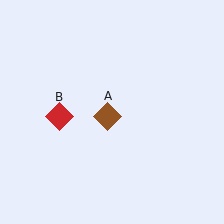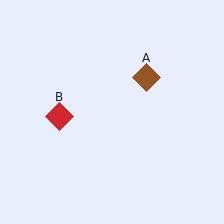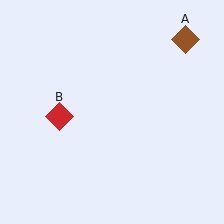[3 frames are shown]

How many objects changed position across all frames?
1 object changed position: brown diamond (object A).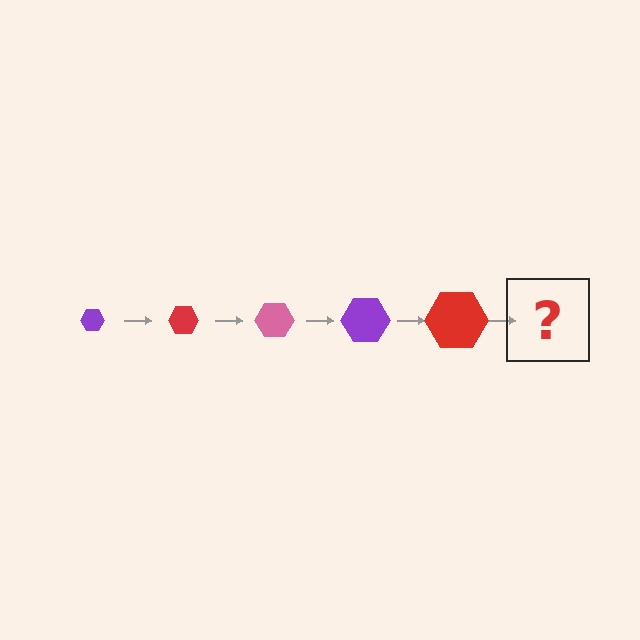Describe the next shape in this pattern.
It should be a pink hexagon, larger than the previous one.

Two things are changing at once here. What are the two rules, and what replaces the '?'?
The two rules are that the hexagon grows larger each step and the color cycles through purple, red, and pink. The '?' should be a pink hexagon, larger than the previous one.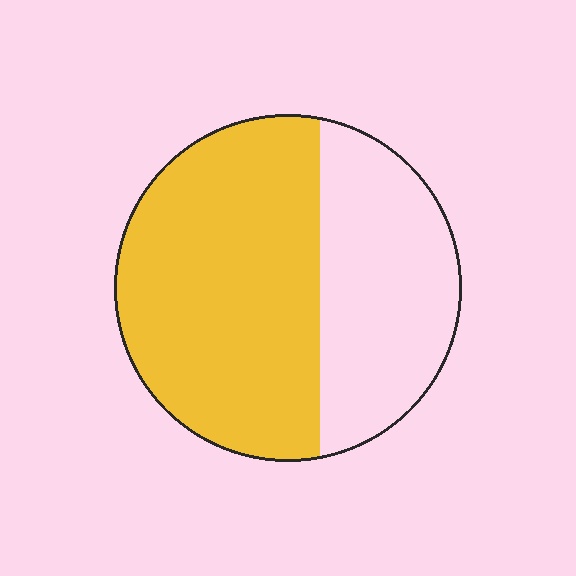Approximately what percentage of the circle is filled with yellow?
Approximately 60%.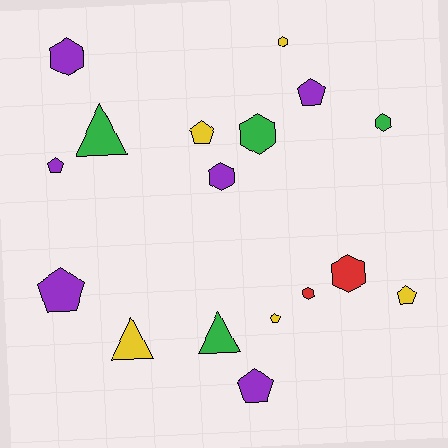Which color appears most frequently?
Purple, with 6 objects.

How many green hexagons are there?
There are 2 green hexagons.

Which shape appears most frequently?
Hexagon, with 7 objects.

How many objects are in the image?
There are 17 objects.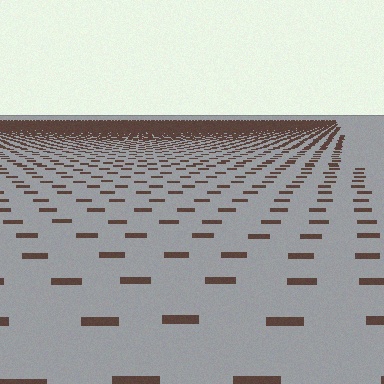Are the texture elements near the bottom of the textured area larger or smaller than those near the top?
Larger. Near the bottom, elements are closer to the viewer and appear at a bigger on-screen size.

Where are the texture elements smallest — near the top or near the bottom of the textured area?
Near the top.